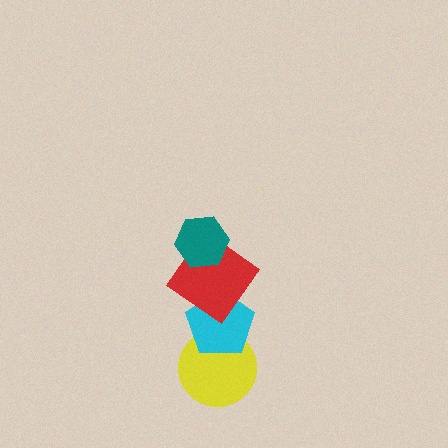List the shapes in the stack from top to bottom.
From top to bottom: the teal hexagon, the red diamond, the cyan pentagon, the yellow circle.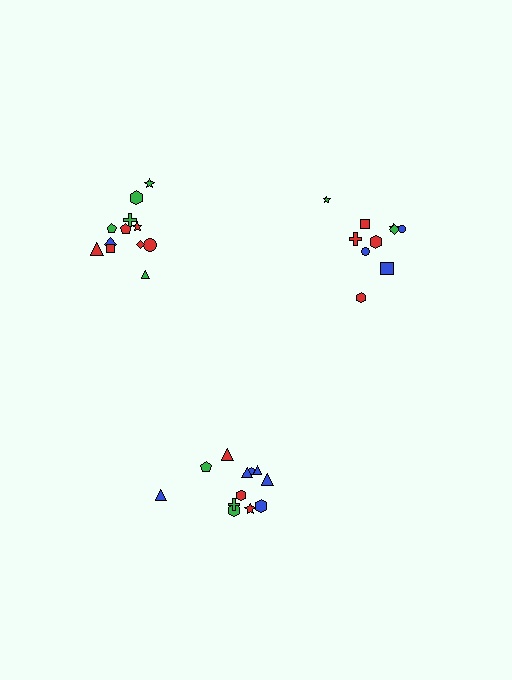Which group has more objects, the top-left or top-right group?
The top-left group.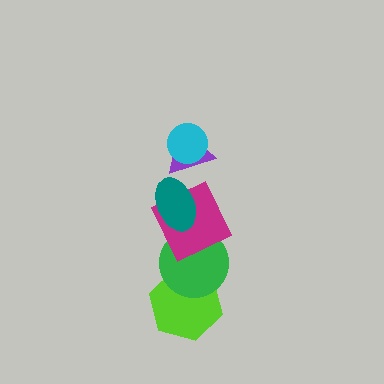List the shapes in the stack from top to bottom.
From top to bottom: the cyan circle, the purple triangle, the teal ellipse, the magenta square, the green circle, the lime hexagon.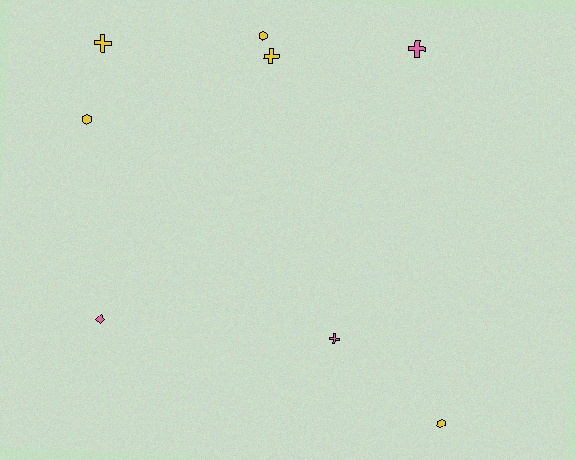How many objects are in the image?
There are 8 objects.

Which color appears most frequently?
Yellow, with 5 objects.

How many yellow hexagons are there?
There are 3 yellow hexagons.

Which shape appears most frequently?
Cross, with 4 objects.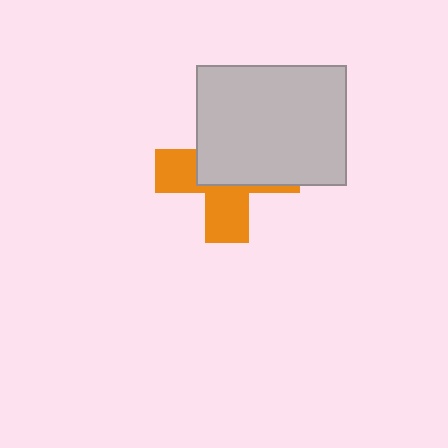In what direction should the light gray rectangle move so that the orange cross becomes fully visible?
The light gray rectangle should move up. That is the shortest direction to clear the overlap and leave the orange cross fully visible.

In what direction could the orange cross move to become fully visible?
The orange cross could move down. That would shift it out from behind the light gray rectangle entirely.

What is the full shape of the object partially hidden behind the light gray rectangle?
The partially hidden object is an orange cross.